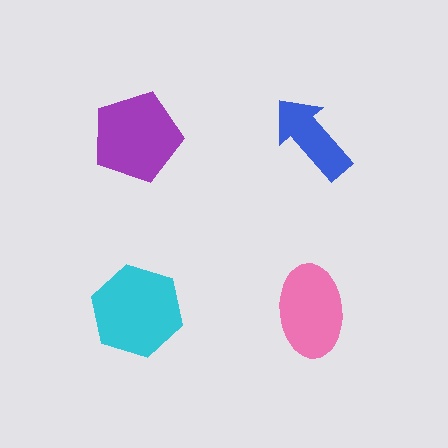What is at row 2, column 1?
A cyan hexagon.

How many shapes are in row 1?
2 shapes.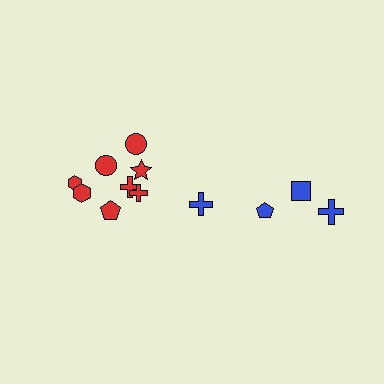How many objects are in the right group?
There are 4 objects.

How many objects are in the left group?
There are 8 objects.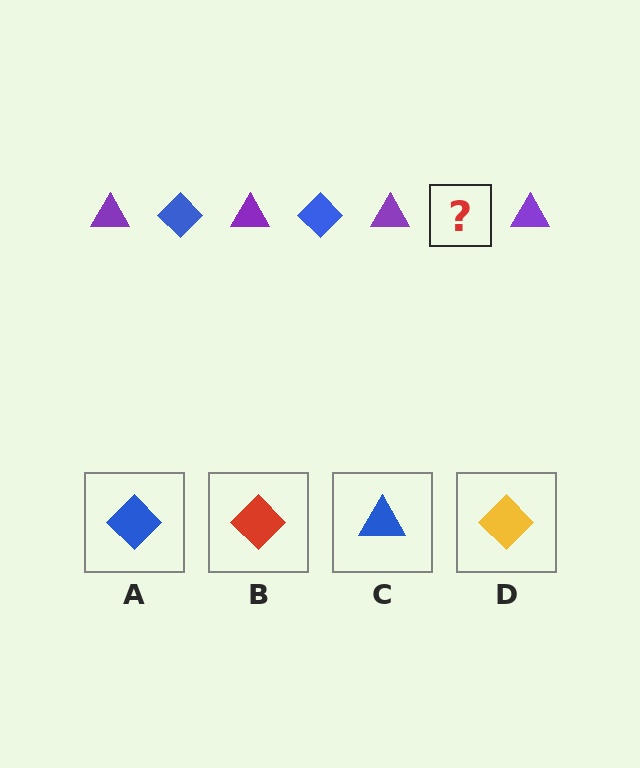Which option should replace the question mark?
Option A.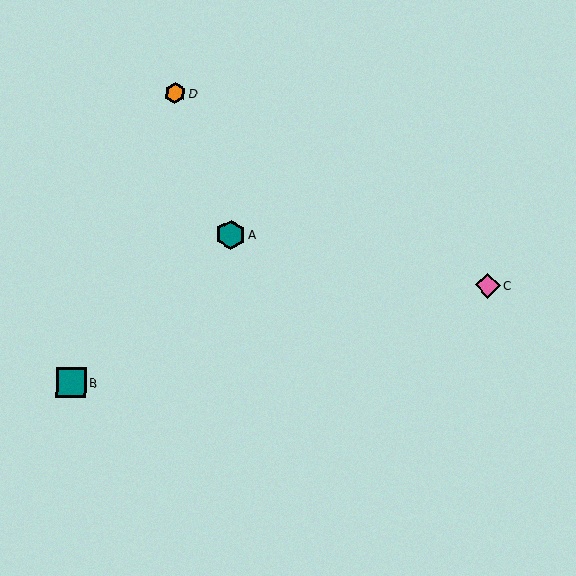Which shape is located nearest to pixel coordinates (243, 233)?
The teal hexagon (labeled A) at (231, 234) is nearest to that location.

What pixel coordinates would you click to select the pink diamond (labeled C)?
Click at (488, 285) to select the pink diamond C.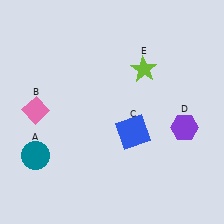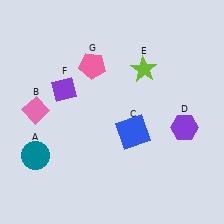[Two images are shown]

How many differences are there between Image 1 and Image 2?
There are 2 differences between the two images.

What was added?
A purple diamond (F), a pink pentagon (G) were added in Image 2.